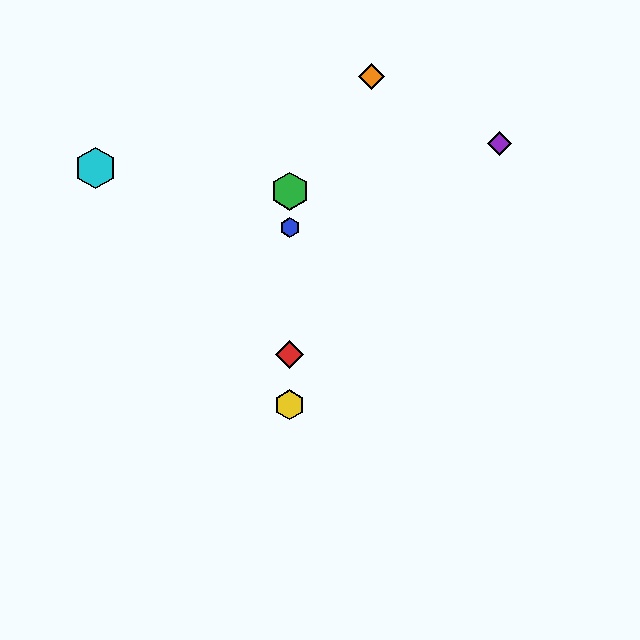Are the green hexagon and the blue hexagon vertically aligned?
Yes, both are at x≈290.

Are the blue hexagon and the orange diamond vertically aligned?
No, the blue hexagon is at x≈290 and the orange diamond is at x≈372.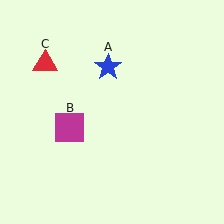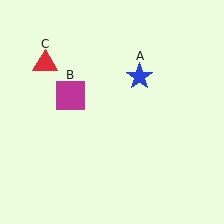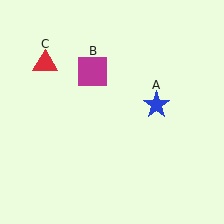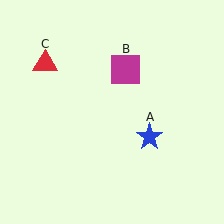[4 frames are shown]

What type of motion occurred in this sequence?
The blue star (object A), magenta square (object B) rotated clockwise around the center of the scene.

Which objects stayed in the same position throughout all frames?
Red triangle (object C) remained stationary.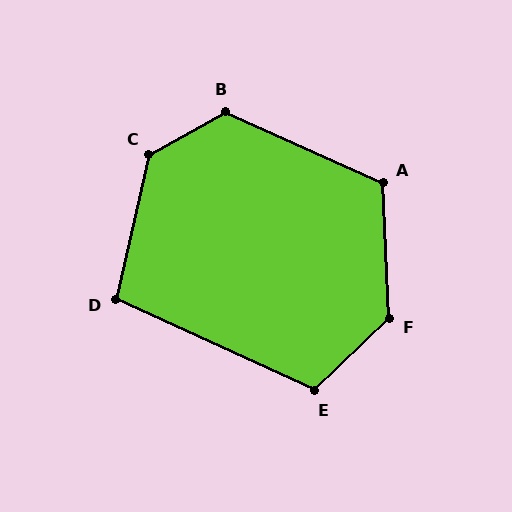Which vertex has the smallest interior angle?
D, at approximately 102 degrees.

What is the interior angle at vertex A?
Approximately 116 degrees (obtuse).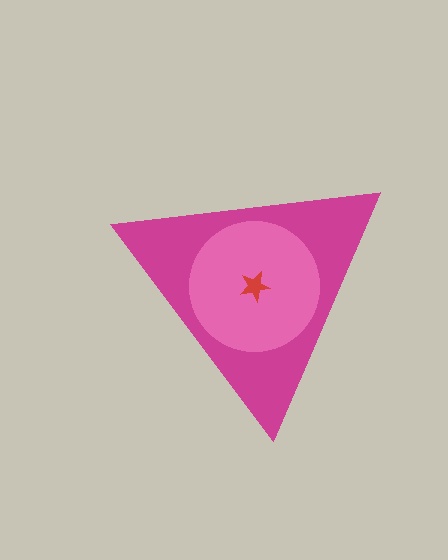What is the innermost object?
The red star.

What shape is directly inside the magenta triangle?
The pink circle.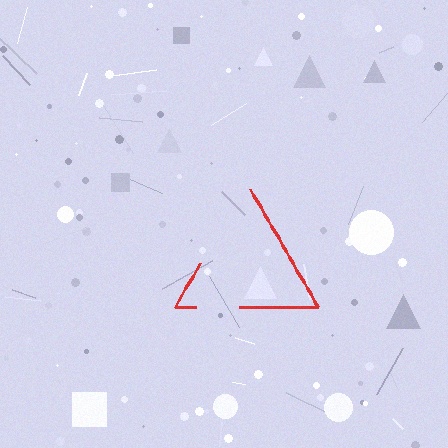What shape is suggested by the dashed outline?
The dashed outline suggests a triangle.